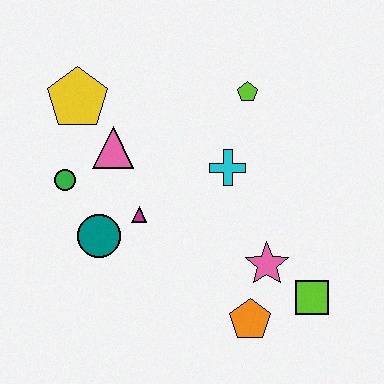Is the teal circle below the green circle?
Yes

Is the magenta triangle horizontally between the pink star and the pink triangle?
Yes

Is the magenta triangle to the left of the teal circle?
No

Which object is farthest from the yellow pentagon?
The lime square is farthest from the yellow pentagon.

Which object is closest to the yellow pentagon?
The pink triangle is closest to the yellow pentagon.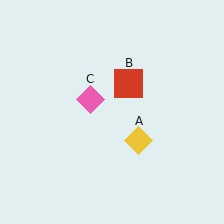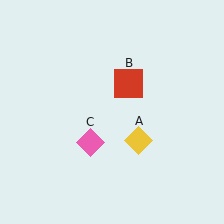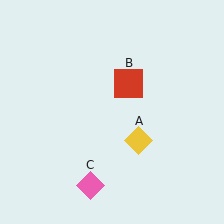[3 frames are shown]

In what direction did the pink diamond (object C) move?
The pink diamond (object C) moved down.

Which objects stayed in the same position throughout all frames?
Yellow diamond (object A) and red square (object B) remained stationary.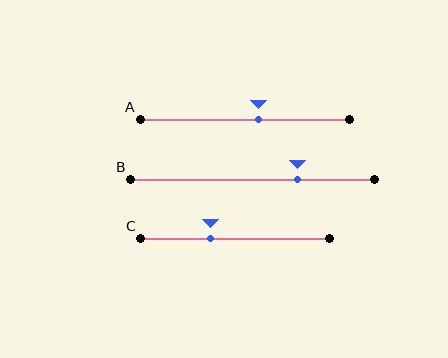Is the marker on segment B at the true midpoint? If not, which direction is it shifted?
No, the marker on segment B is shifted to the right by about 19% of the segment length.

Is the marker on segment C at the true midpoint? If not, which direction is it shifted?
No, the marker on segment C is shifted to the left by about 13% of the segment length.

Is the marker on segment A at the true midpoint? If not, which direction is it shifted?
No, the marker on segment A is shifted to the right by about 7% of the segment length.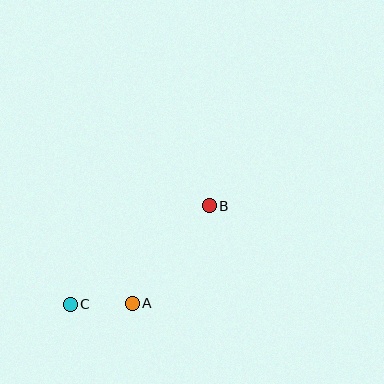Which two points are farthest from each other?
Points B and C are farthest from each other.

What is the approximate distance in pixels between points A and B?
The distance between A and B is approximately 124 pixels.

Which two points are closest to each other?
Points A and C are closest to each other.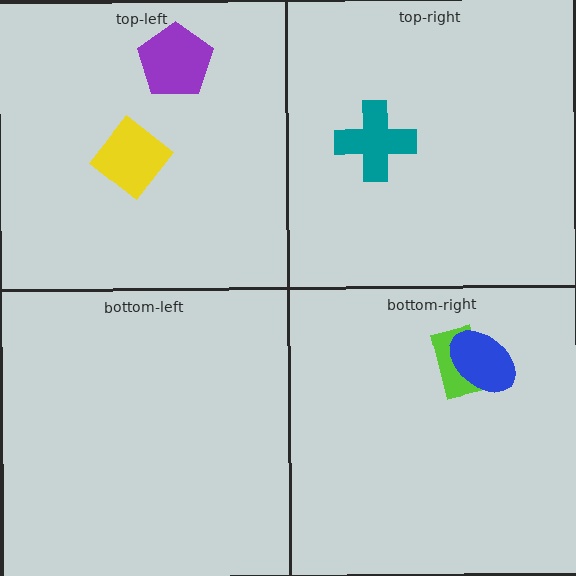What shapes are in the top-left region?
The yellow diamond, the purple pentagon.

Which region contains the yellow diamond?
The top-left region.